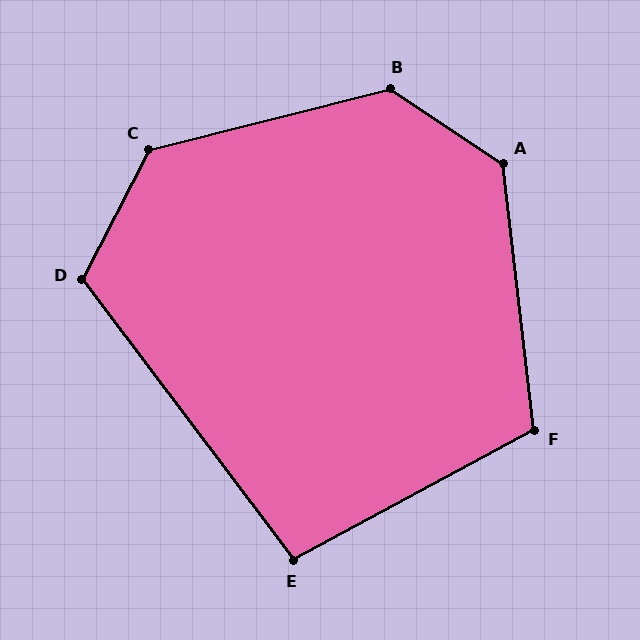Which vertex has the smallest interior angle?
E, at approximately 99 degrees.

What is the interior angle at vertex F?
Approximately 112 degrees (obtuse).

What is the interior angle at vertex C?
Approximately 131 degrees (obtuse).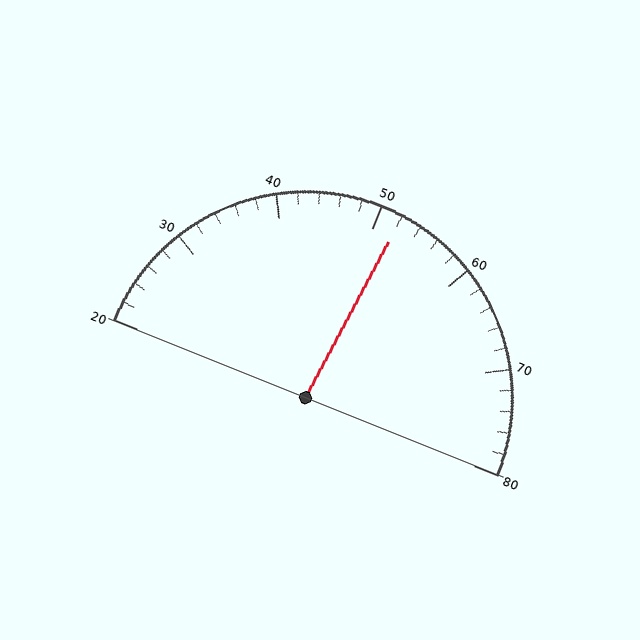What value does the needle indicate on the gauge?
The needle indicates approximately 52.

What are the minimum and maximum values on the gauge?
The gauge ranges from 20 to 80.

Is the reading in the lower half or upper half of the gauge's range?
The reading is in the upper half of the range (20 to 80).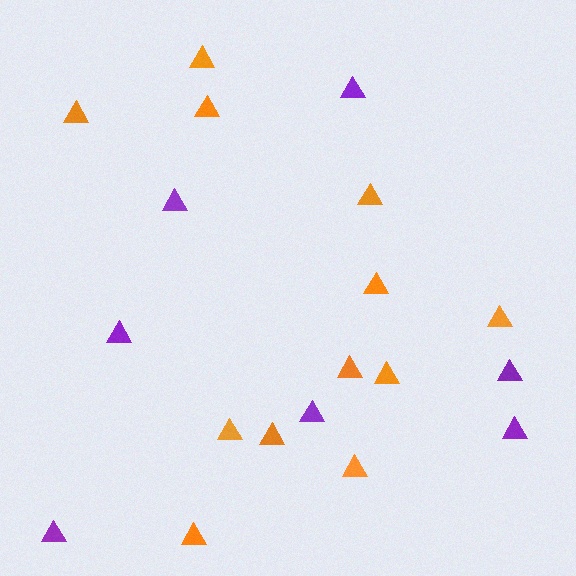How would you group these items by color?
There are 2 groups: one group of orange triangles (12) and one group of purple triangles (7).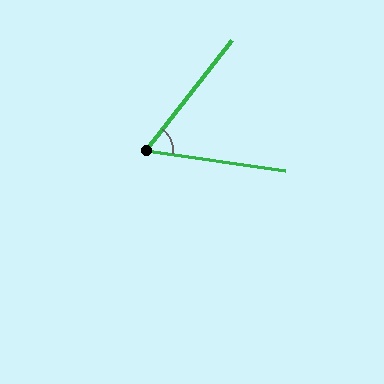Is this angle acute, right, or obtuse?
It is acute.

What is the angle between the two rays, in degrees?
Approximately 60 degrees.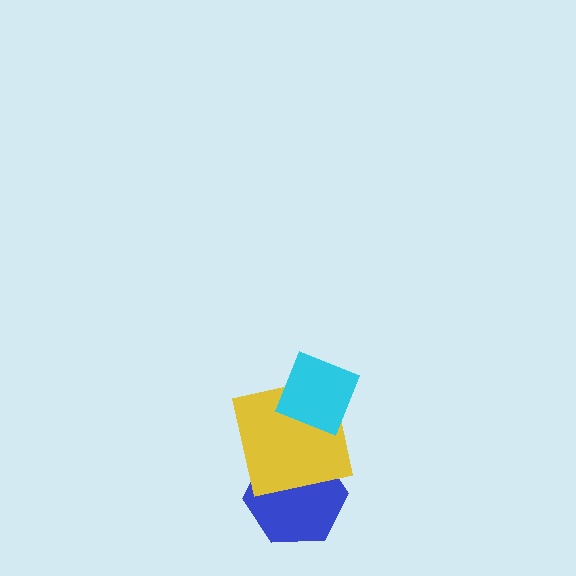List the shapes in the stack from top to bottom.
From top to bottom: the cyan diamond, the yellow square, the blue hexagon.